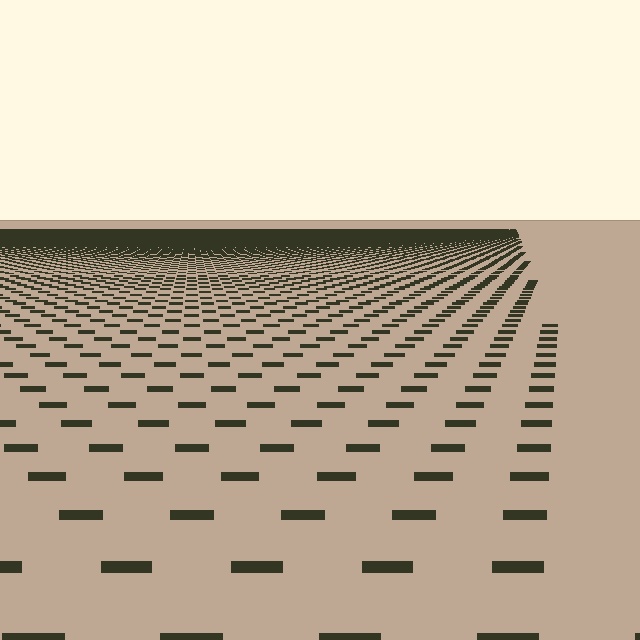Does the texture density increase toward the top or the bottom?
Density increases toward the top.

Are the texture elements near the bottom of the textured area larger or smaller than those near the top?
Larger. Near the bottom, elements are closer to the viewer and appear at a bigger on-screen size.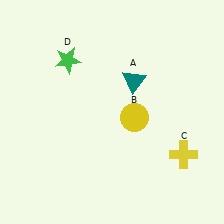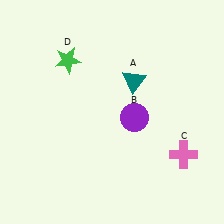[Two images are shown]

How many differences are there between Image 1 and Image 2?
There are 2 differences between the two images.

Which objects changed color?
B changed from yellow to purple. C changed from yellow to pink.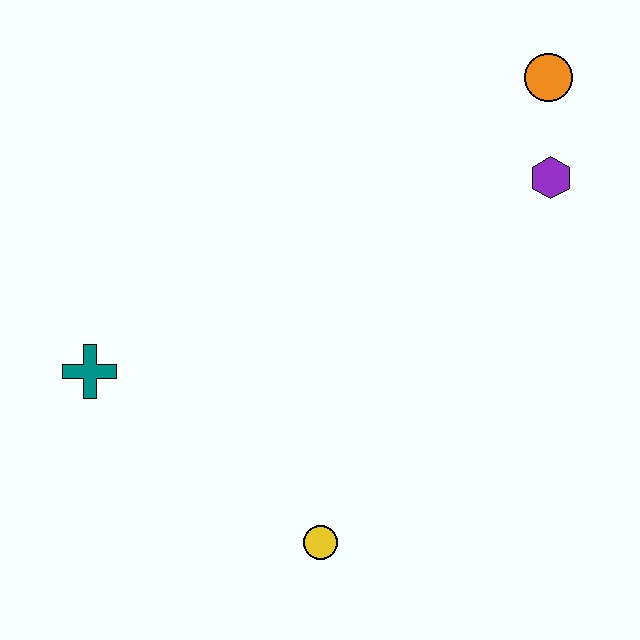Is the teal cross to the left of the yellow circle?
Yes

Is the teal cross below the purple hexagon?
Yes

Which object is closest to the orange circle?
The purple hexagon is closest to the orange circle.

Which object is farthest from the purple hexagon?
The teal cross is farthest from the purple hexagon.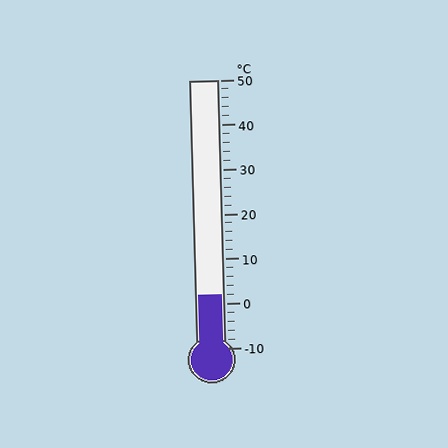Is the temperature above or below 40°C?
The temperature is below 40°C.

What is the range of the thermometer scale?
The thermometer scale ranges from -10°C to 50°C.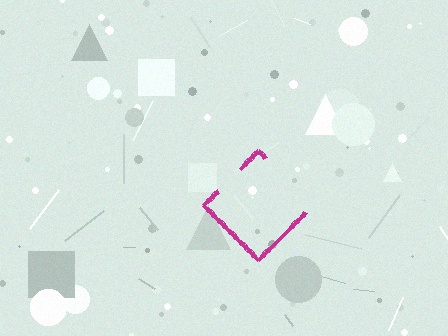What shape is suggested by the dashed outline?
The dashed outline suggests a diamond.